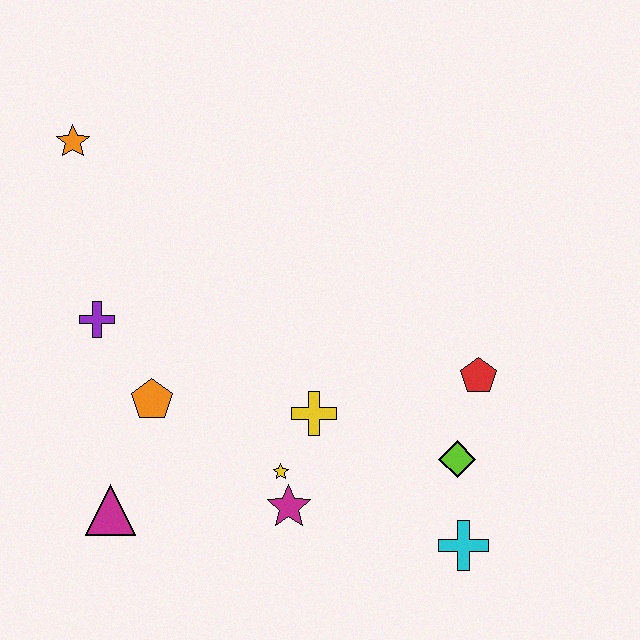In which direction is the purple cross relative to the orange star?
The purple cross is below the orange star.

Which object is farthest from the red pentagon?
The orange star is farthest from the red pentagon.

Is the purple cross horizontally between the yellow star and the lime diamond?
No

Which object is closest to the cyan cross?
The lime diamond is closest to the cyan cross.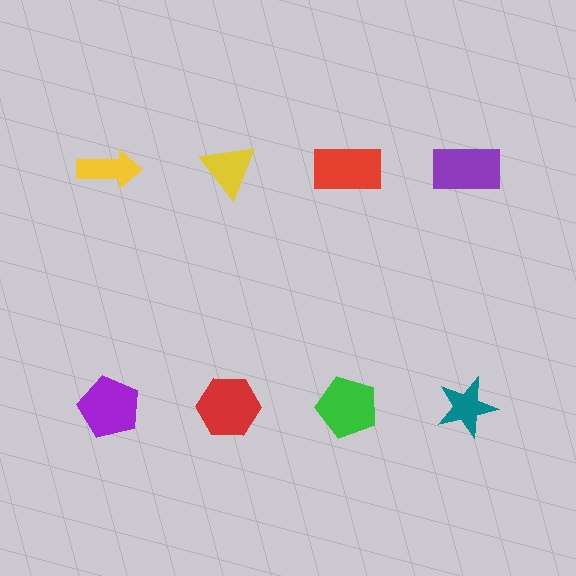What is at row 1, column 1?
A yellow arrow.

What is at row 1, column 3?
A red rectangle.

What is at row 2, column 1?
A purple pentagon.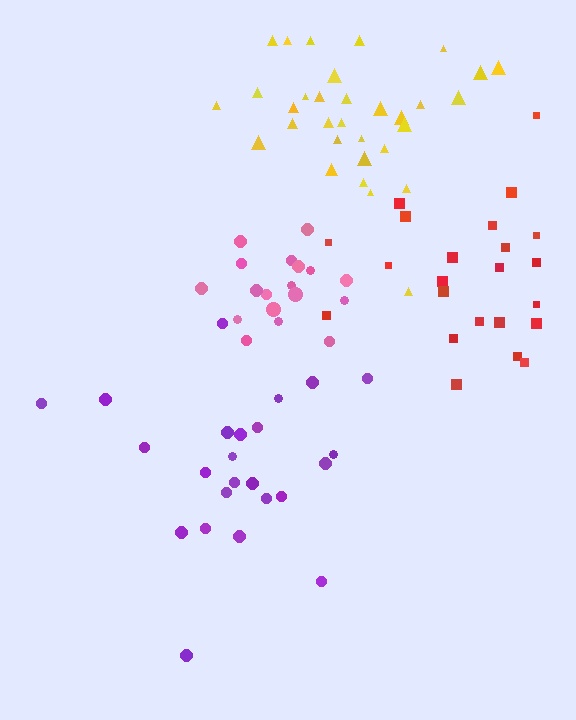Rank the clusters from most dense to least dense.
pink, yellow, purple, red.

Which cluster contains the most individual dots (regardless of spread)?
Yellow (32).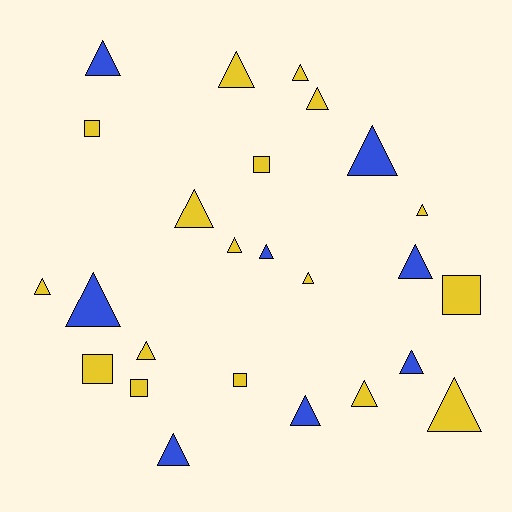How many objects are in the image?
There are 25 objects.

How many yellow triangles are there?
There are 11 yellow triangles.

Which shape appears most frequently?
Triangle, with 19 objects.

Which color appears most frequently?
Yellow, with 17 objects.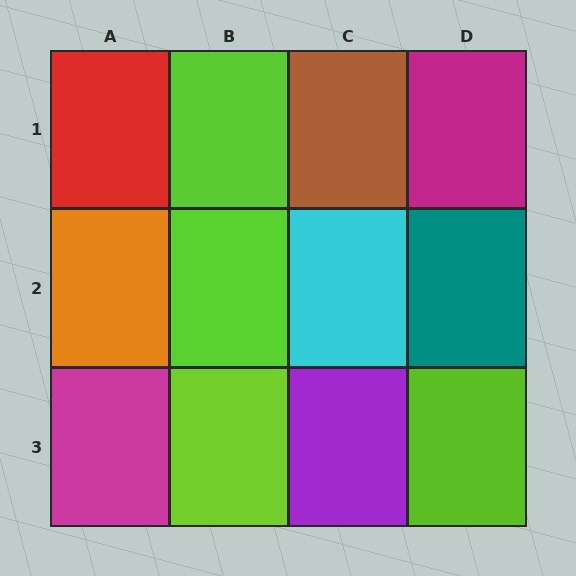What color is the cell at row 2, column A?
Orange.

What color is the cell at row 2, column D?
Teal.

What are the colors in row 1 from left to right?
Red, lime, brown, magenta.